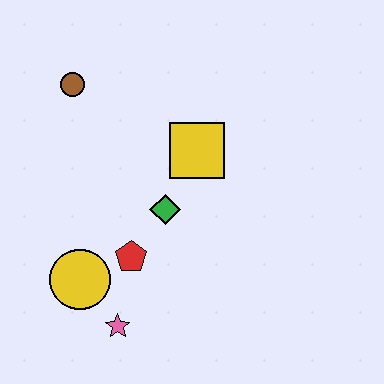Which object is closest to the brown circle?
The yellow square is closest to the brown circle.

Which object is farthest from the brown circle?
The pink star is farthest from the brown circle.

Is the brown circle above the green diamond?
Yes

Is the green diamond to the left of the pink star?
No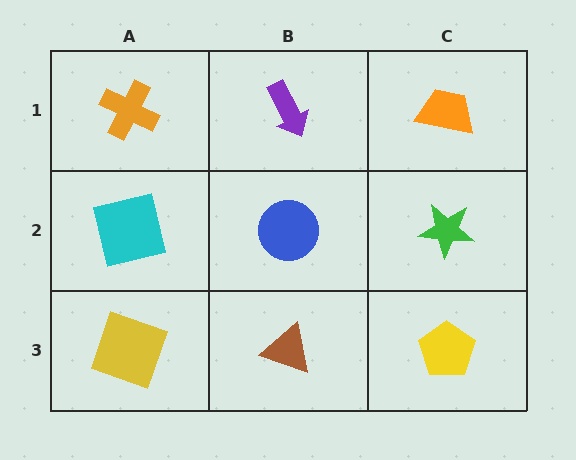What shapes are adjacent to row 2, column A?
An orange cross (row 1, column A), a yellow square (row 3, column A), a blue circle (row 2, column B).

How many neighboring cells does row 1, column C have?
2.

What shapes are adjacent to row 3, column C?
A green star (row 2, column C), a brown triangle (row 3, column B).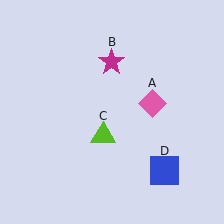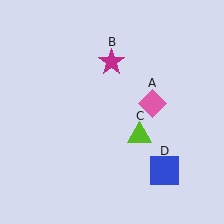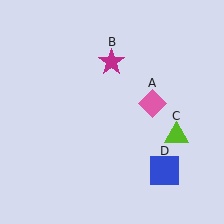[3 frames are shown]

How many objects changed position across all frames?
1 object changed position: lime triangle (object C).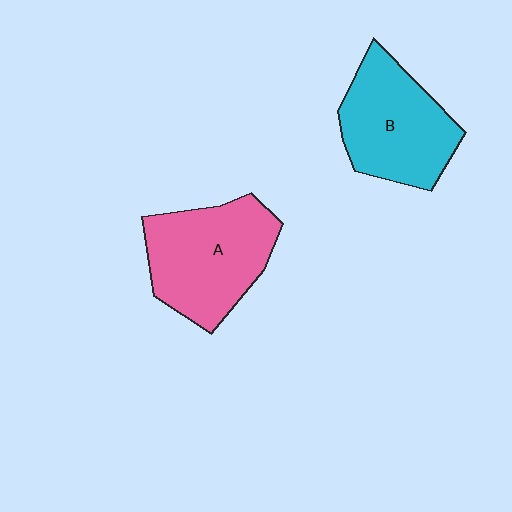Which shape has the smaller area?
Shape B (cyan).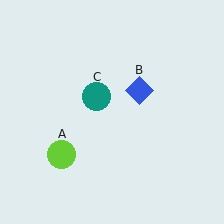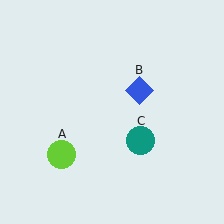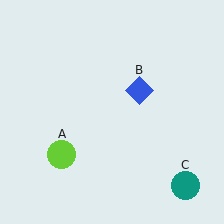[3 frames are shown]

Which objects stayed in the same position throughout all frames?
Lime circle (object A) and blue diamond (object B) remained stationary.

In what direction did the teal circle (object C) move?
The teal circle (object C) moved down and to the right.